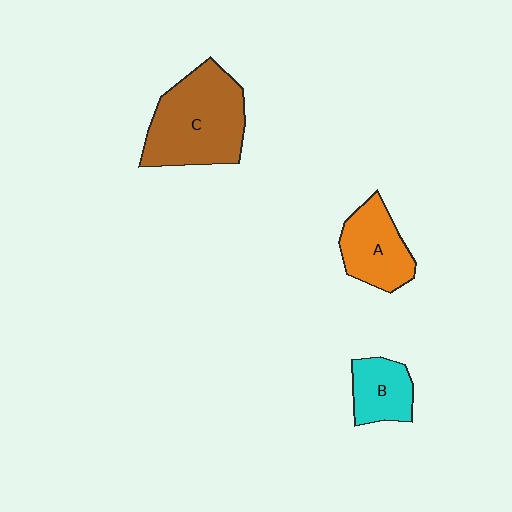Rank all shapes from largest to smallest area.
From largest to smallest: C (brown), A (orange), B (cyan).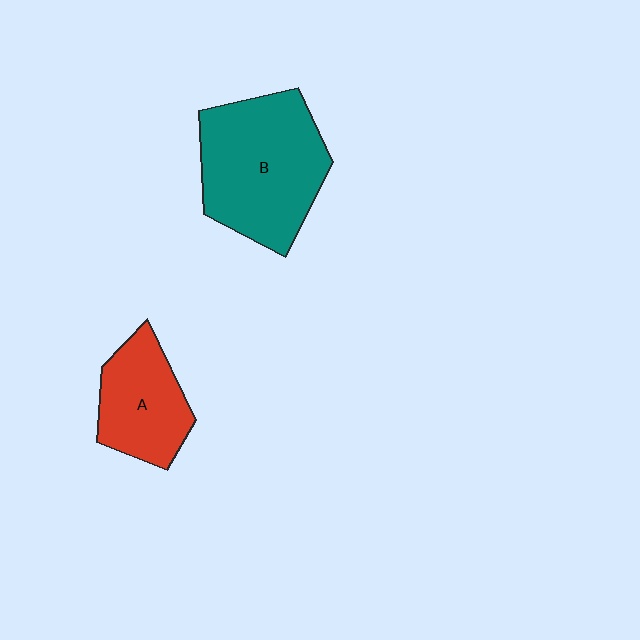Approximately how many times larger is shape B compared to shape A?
Approximately 1.7 times.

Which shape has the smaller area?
Shape A (red).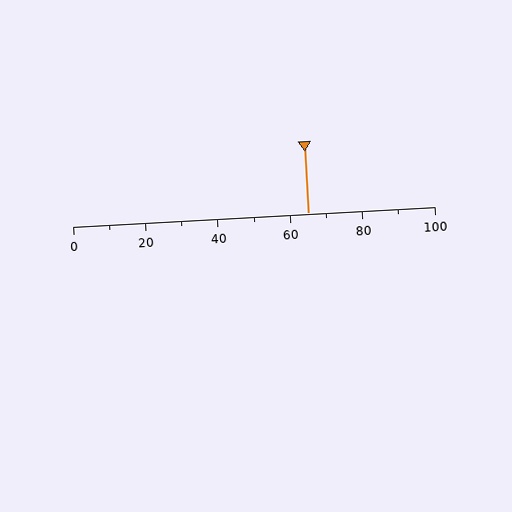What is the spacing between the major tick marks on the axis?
The major ticks are spaced 20 apart.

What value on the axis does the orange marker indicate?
The marker indicates approximately 65.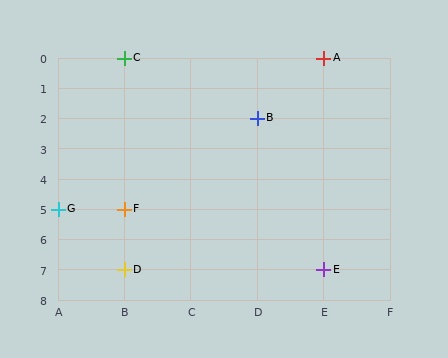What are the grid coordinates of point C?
Point C is at grid coordinates (B, 0).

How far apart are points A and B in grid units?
Points A and B are 1 column and 2 rows apart (about 2.2 grid units diagonally).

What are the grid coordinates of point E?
Point E is at grid coordinates (E, 7).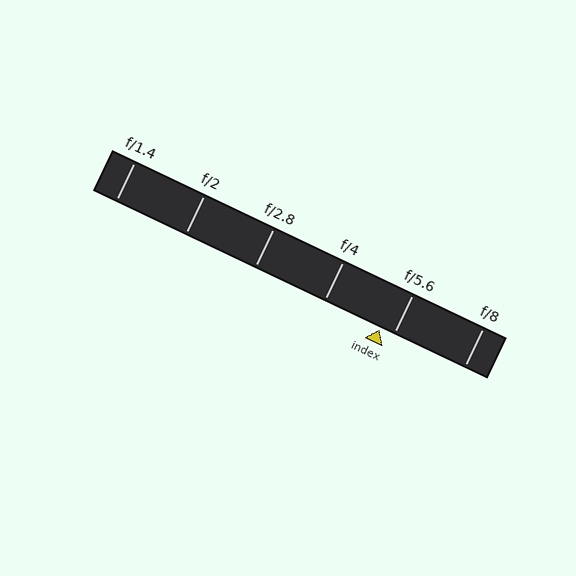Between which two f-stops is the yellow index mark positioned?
The index mark is between f/4 and f/5.6.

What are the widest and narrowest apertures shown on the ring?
The widest aperture shown is f/1.4 and the narrowest is f/8.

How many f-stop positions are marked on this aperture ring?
There are 6 f-stop positions marked.